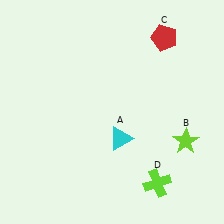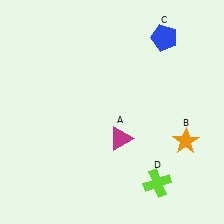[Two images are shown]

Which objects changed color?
A changed from cyan to magenta. B changed from lime to orange. C changed from red to blue.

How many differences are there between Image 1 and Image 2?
There are 3 differences between the two images.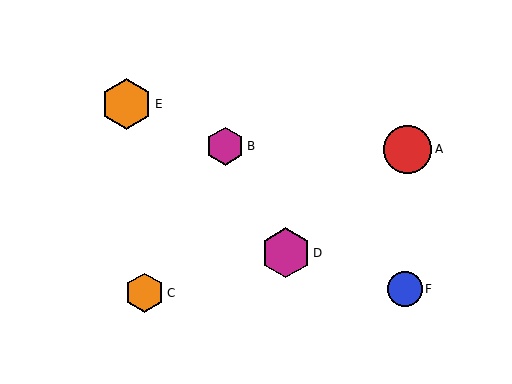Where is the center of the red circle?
The center of the red circle is at (408, 149).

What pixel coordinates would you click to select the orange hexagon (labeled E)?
Click at (126, 104) to select the orange hexagon E.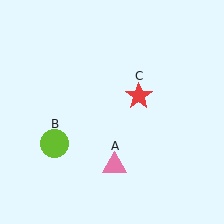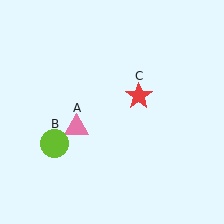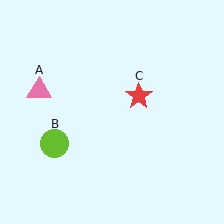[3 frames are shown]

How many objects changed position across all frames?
1 object changed position: pink triangle (object A).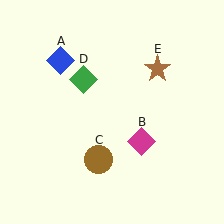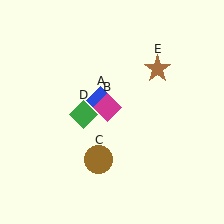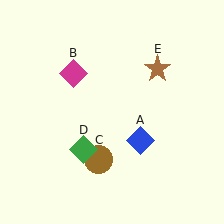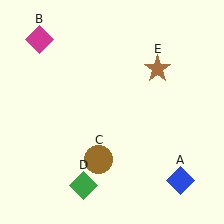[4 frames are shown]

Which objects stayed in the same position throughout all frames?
Brown circle (object C) and brown star (object E) remained stationary.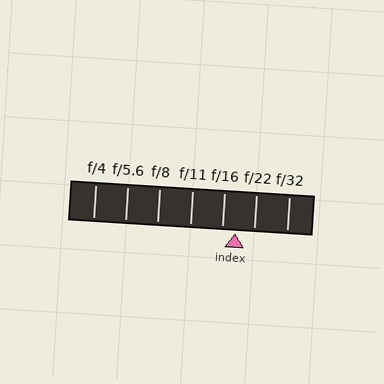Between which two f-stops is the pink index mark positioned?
The index mark is between f/16 and f/22.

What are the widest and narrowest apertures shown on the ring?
The widest aperture shown is f/4 and the narrowest is f/32.